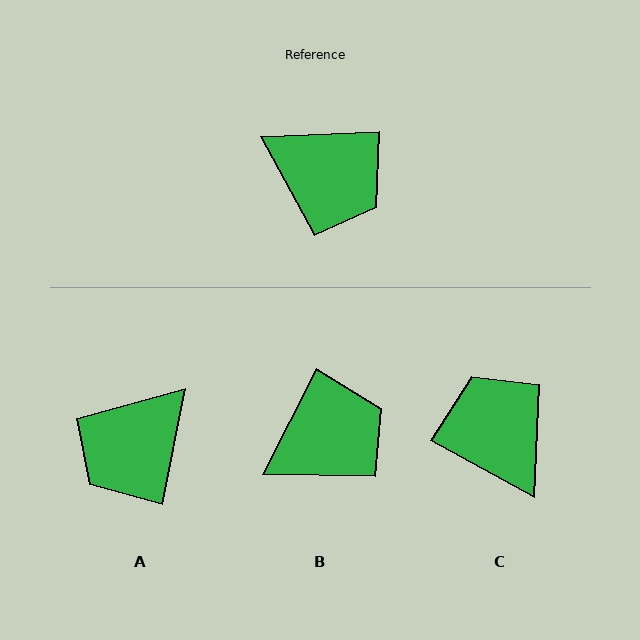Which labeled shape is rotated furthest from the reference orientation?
C, about 149 degrees away.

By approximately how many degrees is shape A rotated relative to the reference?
Approximately 103 degrees clockwise.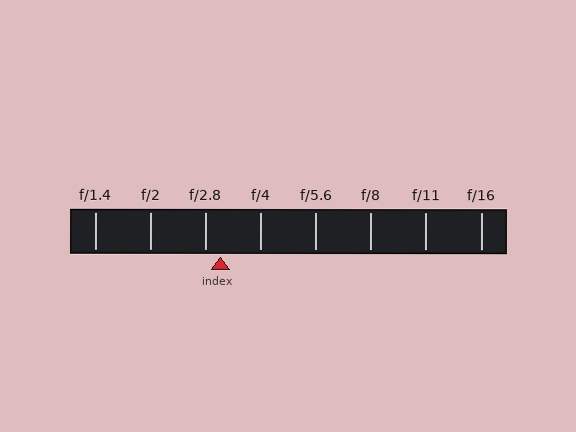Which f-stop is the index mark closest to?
The index mark is closest to f/2.8.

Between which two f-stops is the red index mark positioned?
The index mark is between f/2.8 and f/4.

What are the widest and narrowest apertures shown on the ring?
The widest aperture shown is f/1.4 and the narrowest is f/16.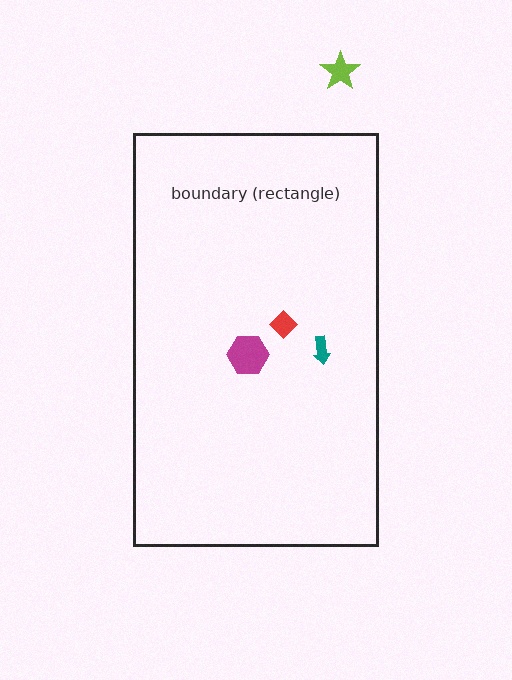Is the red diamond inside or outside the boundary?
Inside.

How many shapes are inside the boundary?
3 inside, 1 outside.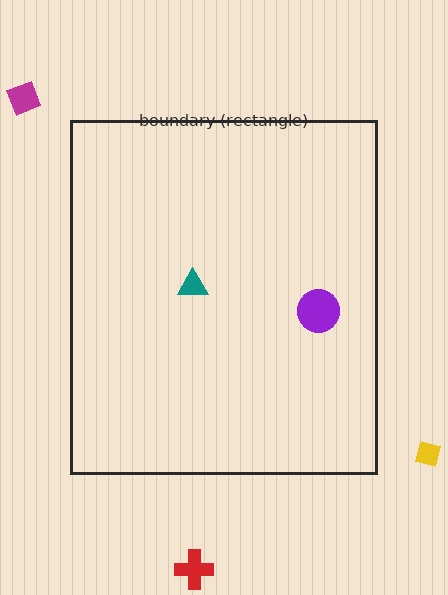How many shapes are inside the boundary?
2 inside, 3 outside.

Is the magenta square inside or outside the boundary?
Outside.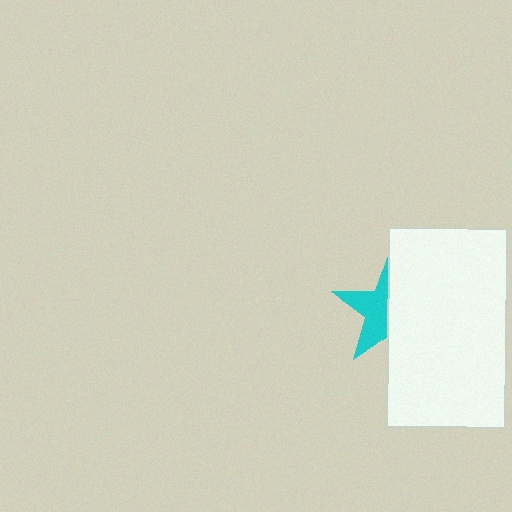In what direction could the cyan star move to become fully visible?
The cyan star could move left. That would shift it out from behind the white rectangle entirely.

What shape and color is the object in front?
The object in front is a white rectangle.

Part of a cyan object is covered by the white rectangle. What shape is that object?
It is a star.